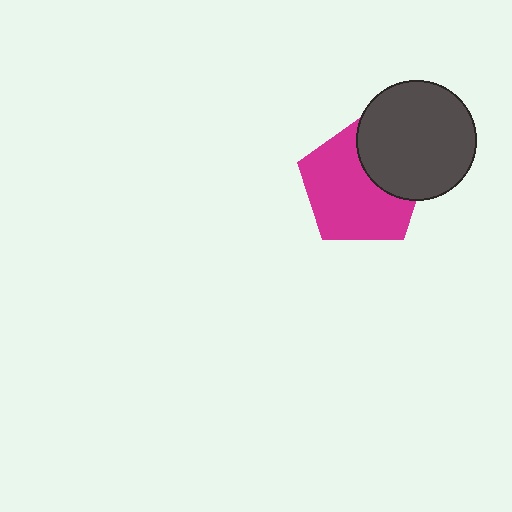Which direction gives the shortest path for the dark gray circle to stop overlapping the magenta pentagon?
Moving toward the upper-right gives the shortest separation.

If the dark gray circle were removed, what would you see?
You would see the complete magenta pentagon.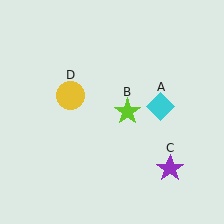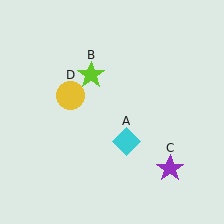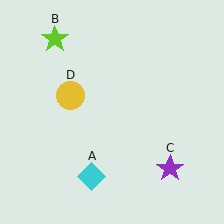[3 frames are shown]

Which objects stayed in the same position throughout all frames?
Purple star (object C) and yellow circle (object D) remained stationary.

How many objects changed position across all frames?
2 objects changed position: cyan diamond (object A), lime star (object B).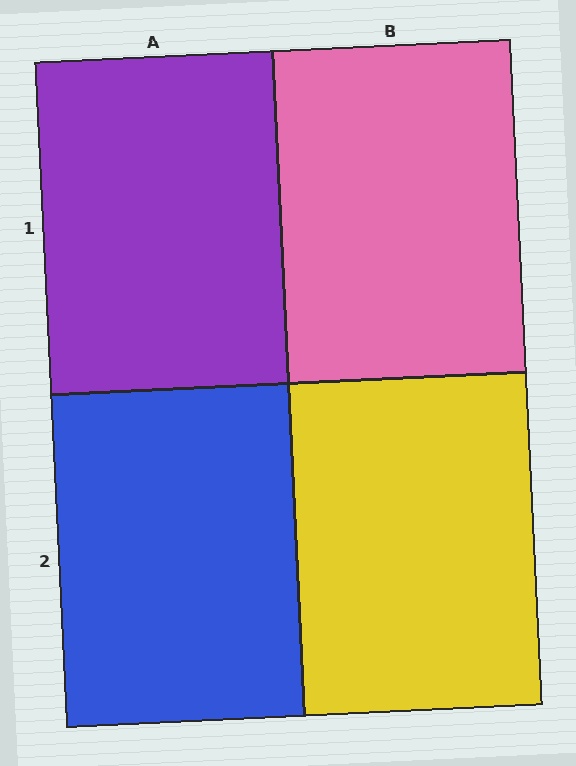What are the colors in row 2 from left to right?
Blue, yellow.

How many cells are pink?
1 cell is pink.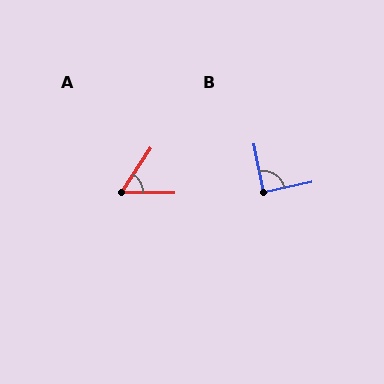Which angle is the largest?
B, at approximately 89 degrees.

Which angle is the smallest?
A, at approximately 58 degrees.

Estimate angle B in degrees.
Approximately 89 degrees.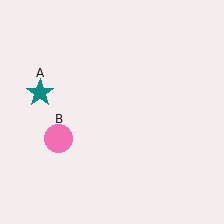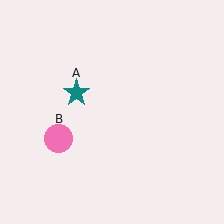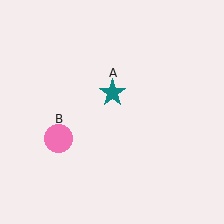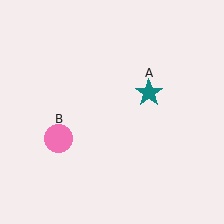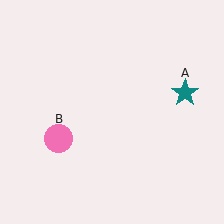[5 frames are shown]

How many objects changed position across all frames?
1 object changed position: teal star (object A).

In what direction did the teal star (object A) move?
The teal star (object A) moved right.